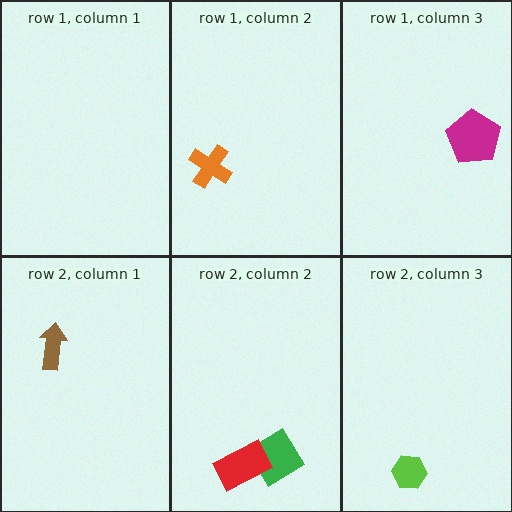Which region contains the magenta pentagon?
The row 1, column 3 region.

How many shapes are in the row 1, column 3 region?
1.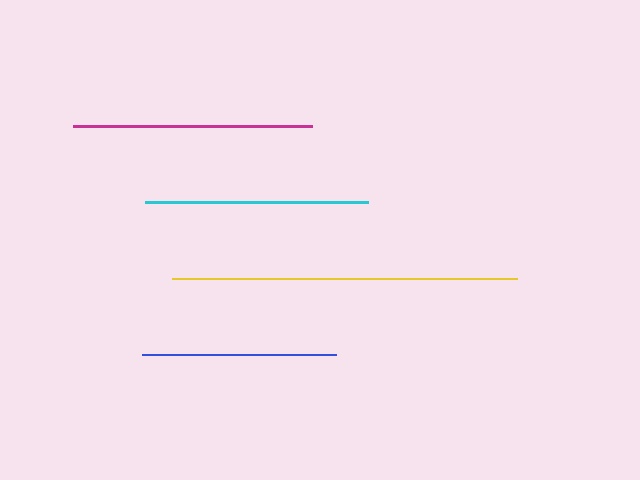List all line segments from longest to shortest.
From longest to shortest: yellow, magenta, cyan, blue.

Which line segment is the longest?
The yellow line is the longest at approximately 345 pixels.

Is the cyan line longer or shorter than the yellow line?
The yellow line is longer than the cyan line.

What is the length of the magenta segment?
The magenta segment is approximately 238 pixels long.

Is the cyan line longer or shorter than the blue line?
The cyan line is longer than the blue line.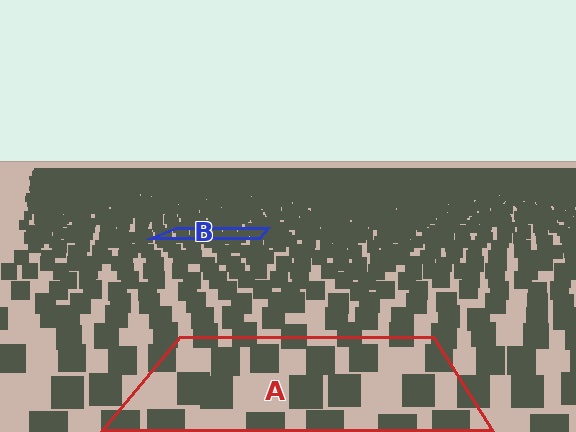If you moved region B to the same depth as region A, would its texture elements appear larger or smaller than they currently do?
They would appear larger. At a closer depth, the same texture elements are projected at a bigger on-screen size.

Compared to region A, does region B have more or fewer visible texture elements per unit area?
Region B has more texture elements per unit area — they are packed more densely because it is farther away.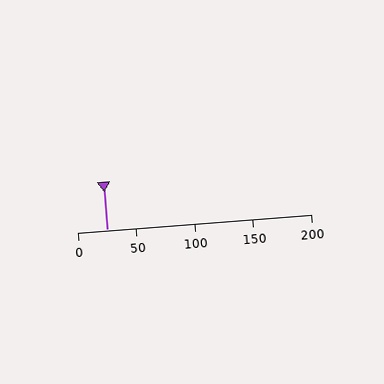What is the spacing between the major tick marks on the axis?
The major ticks are spaced 50 apart.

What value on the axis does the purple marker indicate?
The marker indicates approximately 25.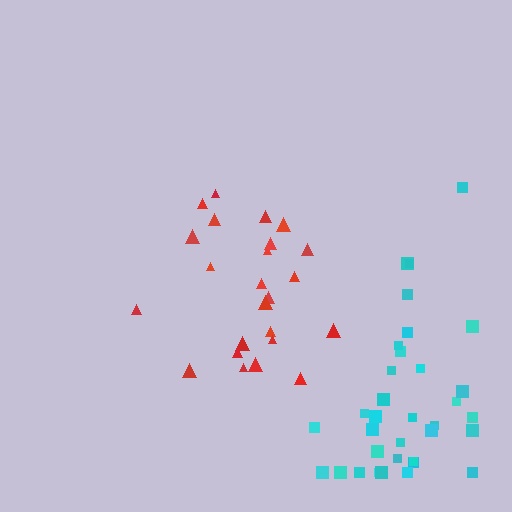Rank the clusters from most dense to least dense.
red, cyan.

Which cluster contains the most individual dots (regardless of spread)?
Cyan (35).